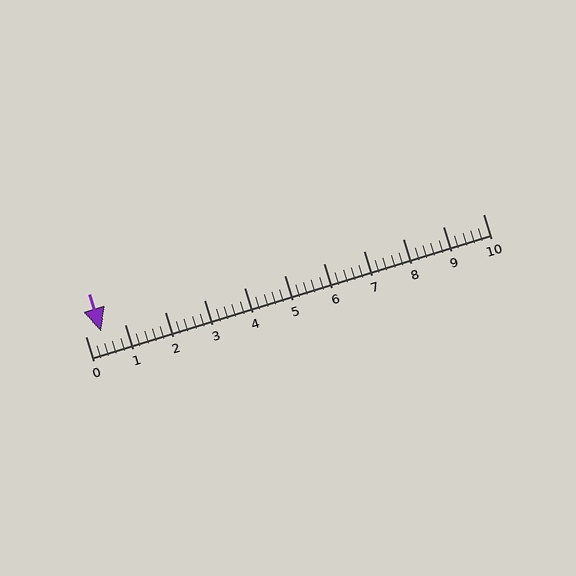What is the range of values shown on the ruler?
The ruler shows values from 0 to 10.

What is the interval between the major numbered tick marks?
The major tick marks are spaced 1 units apart.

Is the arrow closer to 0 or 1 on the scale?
The arrow is closer to 0.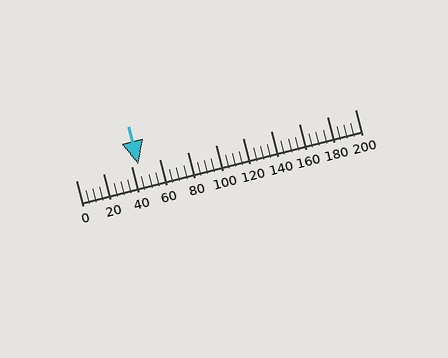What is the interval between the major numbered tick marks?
The major tick marks are spaced 20 units apart.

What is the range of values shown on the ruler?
The ruler shows values from 0 to 200.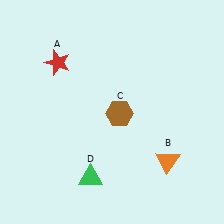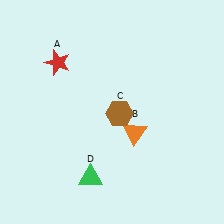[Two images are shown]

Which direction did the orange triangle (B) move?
The orange triangle (B) moved left.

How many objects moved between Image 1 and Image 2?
1 object moved between the two images.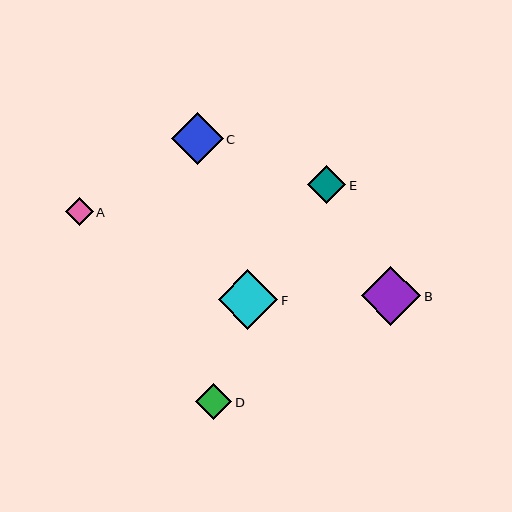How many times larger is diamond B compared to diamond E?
Diamond B is approximately 1.6 times the size of diamond E.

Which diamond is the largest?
Diamond F is the largest with a size of approximately 60 pixels.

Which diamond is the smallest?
Diamond A is the smallest with a size of approximately 28 pixels.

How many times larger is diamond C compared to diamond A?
Diamond C is approximately 1.9 times the size of diamond A.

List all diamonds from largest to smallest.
From largest to smallest: F, B, C, E, D, A.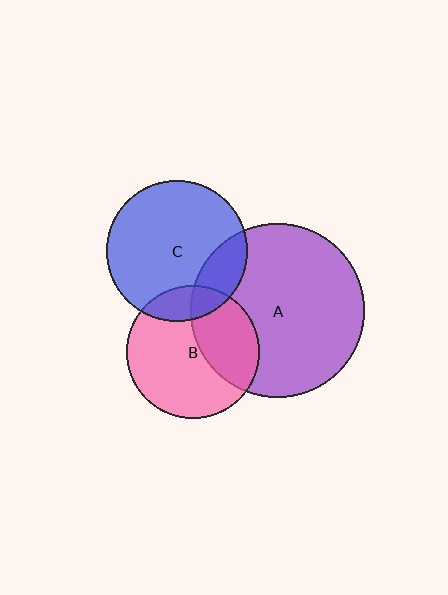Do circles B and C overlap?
Yes.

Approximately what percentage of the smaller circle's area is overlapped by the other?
Approximately 15%.